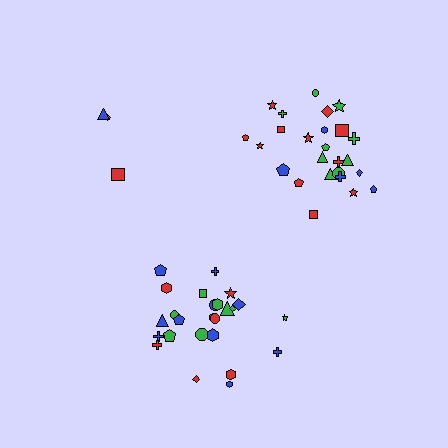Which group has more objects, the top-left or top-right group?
The top-right group.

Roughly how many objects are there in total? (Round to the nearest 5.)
Roughly 55 objects in total.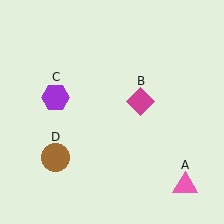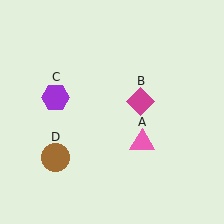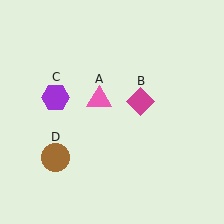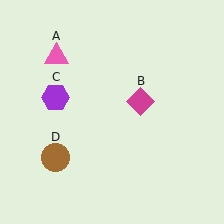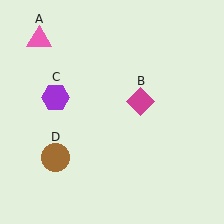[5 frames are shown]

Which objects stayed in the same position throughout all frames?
Magenta diamond (object B) and purple hexagon (object C) and brown circle (object D) remained stationary.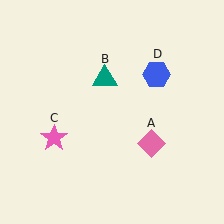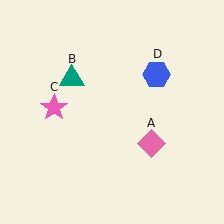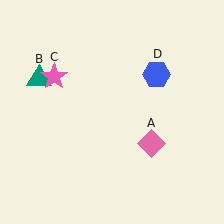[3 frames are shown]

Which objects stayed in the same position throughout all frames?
Pink diamond (object A) and blue hexagon (object D) remained stationary.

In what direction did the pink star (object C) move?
The pink star (object C) moved up.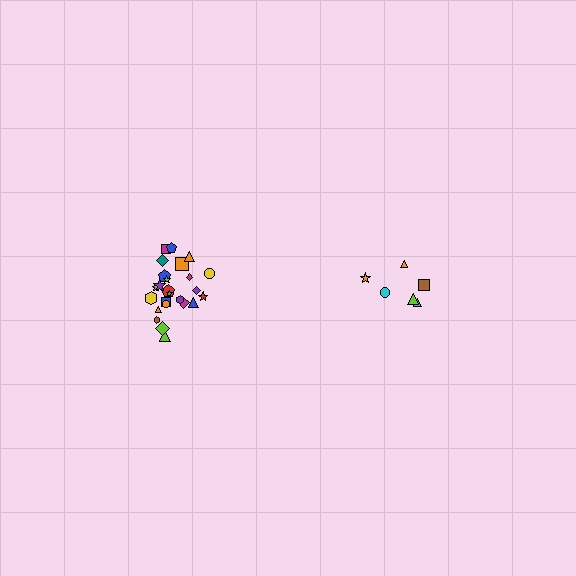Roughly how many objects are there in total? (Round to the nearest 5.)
Roughly 30 objects in total.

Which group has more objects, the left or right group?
The left group.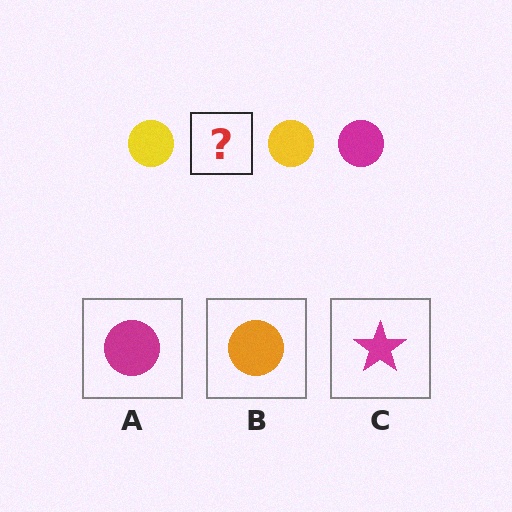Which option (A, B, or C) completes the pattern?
A.